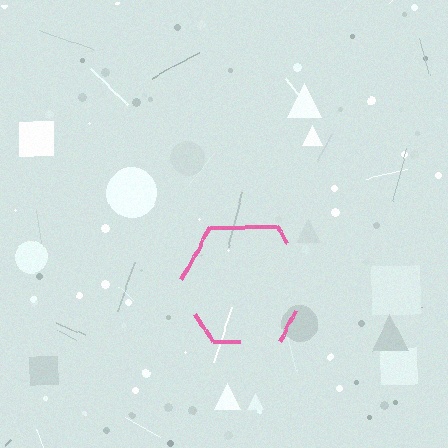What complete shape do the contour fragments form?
The contour fragments form a hexagon.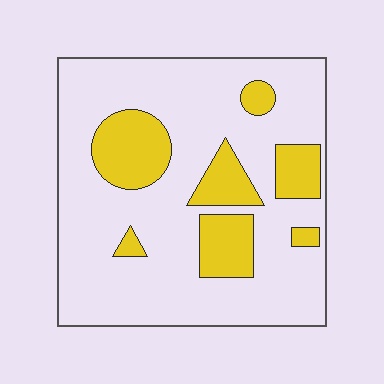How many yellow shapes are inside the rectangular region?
7.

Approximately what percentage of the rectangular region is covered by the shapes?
Approximately 20%.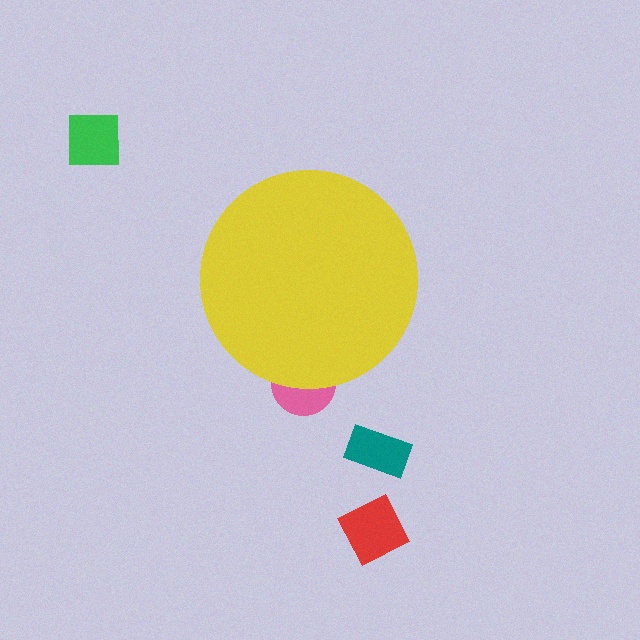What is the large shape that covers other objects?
A yellow circle.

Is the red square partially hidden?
No, the red square is fully visible.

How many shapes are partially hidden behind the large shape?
1 shape is partially hidden.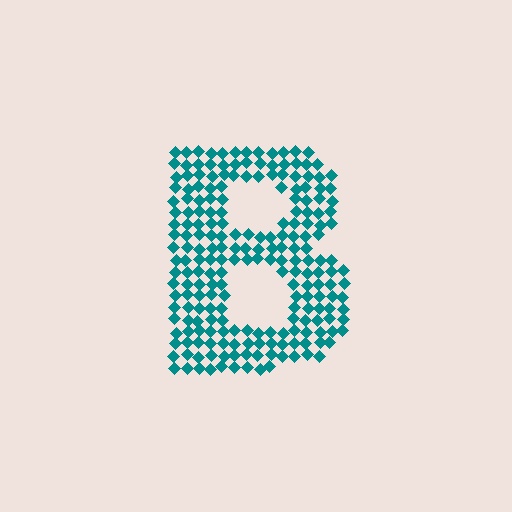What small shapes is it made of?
It is made of small diamonds.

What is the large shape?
The large shape is the letter B.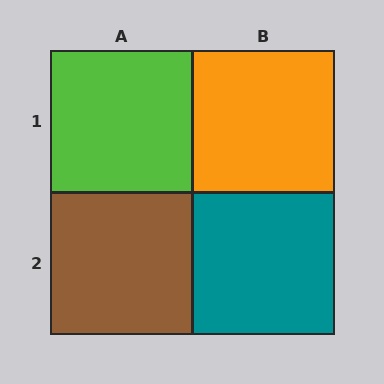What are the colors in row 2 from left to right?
Brown, teal.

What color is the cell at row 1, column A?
Lime.